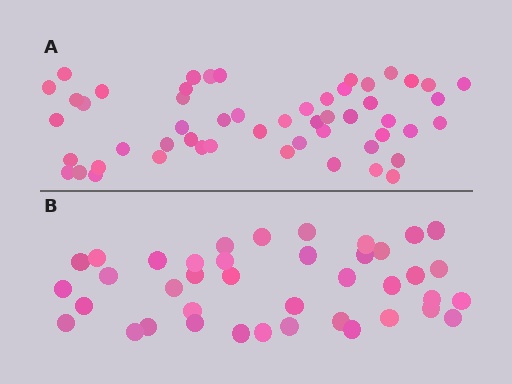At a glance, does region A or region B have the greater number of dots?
Region A (the top region) has more dots.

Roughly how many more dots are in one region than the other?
Region A has approximately 15 more dots than region B.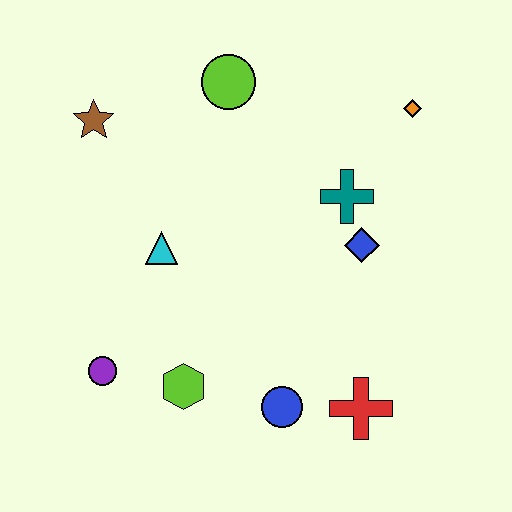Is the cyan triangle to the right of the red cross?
No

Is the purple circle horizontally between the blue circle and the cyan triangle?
No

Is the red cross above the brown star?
No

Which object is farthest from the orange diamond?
The purple circle is farthest from the orange diamond.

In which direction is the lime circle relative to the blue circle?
The lime circle is above the blue circle.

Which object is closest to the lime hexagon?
The purple circle is closest to the lime hexagon.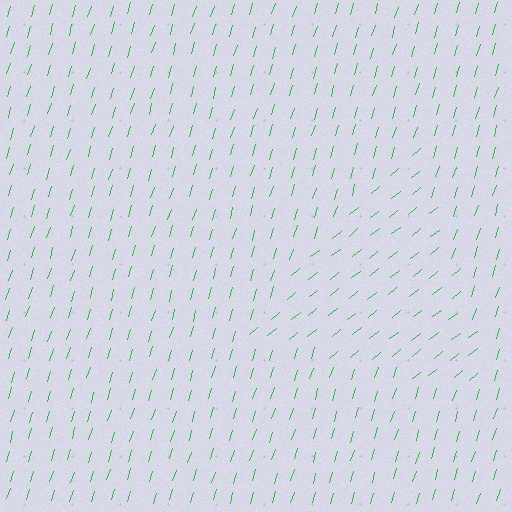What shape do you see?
I see a triangle.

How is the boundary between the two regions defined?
The boundary is defined purely by a change in line orientation (approximately 34 degrees difference). All lines are the same color and thickness.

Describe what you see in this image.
The image is filled with small green line segments. A triangle region in the image has lines oriented differently from the surrounding lines, creating a visible texture boundary.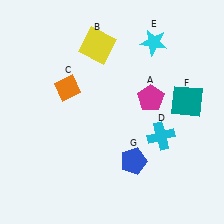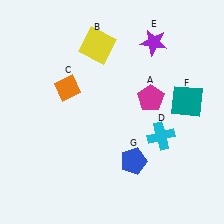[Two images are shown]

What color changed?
The star (E) changed from cyan in Image 1 to purple in Image 2.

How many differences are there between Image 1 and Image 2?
There is 1 difference between the two images.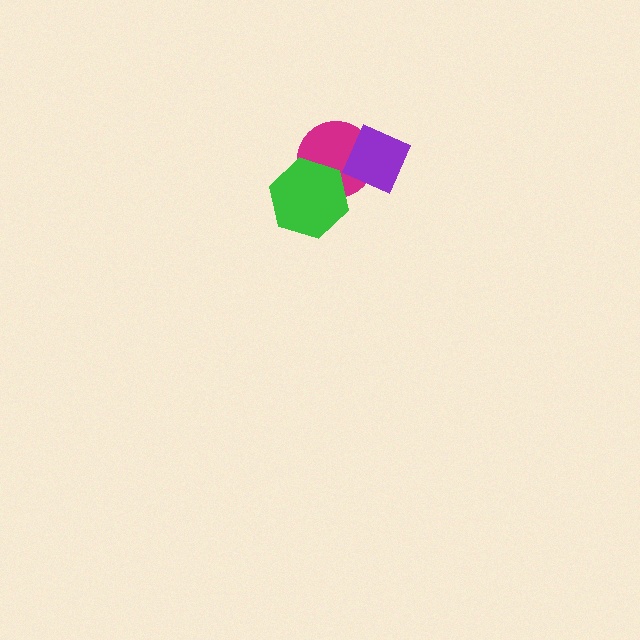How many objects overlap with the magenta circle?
2 objects overlap with the magenta circle.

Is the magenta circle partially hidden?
Yes, it is partially covered by another shape.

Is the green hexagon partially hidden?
No, no other shape covers it.